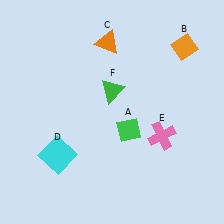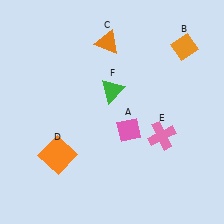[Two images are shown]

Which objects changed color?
A changed from green to pink. D changed from cyan to orange.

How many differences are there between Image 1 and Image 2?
There are 2 differences between the two images.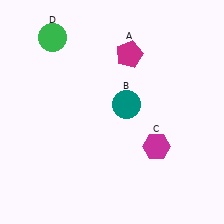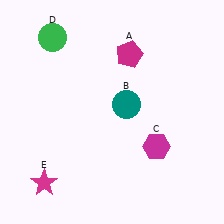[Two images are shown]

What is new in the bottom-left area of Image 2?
A magenta star (E) was added in the bottom-left area of Image 2.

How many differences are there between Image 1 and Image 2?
There is 1 difference between the two images.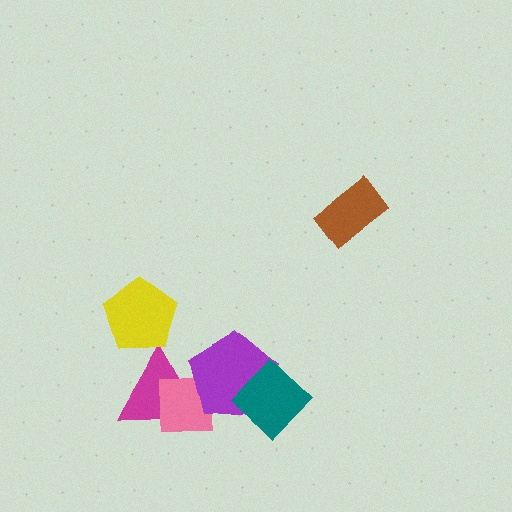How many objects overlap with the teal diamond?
1 object overlaps with the teal diamond.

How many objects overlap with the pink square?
2 objects overlap with the pink square.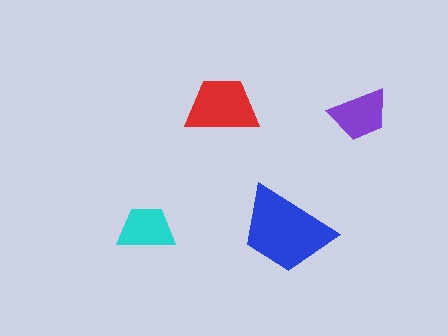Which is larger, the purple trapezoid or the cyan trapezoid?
The purple one.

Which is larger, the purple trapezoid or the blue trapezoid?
The blue one.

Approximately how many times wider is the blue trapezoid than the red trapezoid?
About 1.5 times wider.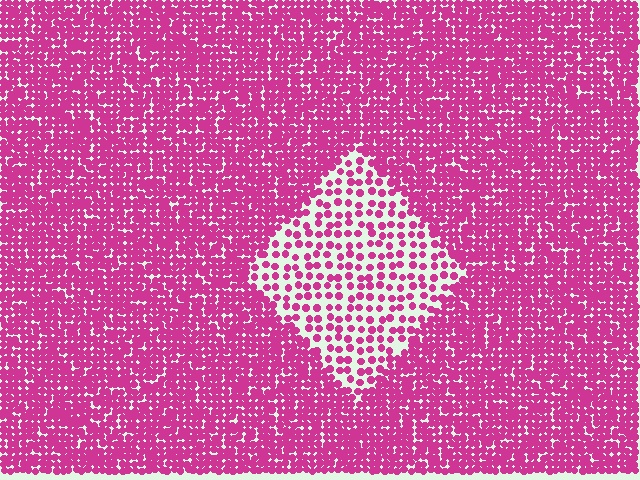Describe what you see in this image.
The image contains small magenta elements arranged at two different densities. A diamond-shaped region is visible where the elements are less densely packed than the surrounding area.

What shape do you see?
I see a diamond.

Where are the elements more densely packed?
The elements are more densely packed outside the diamond boundary.